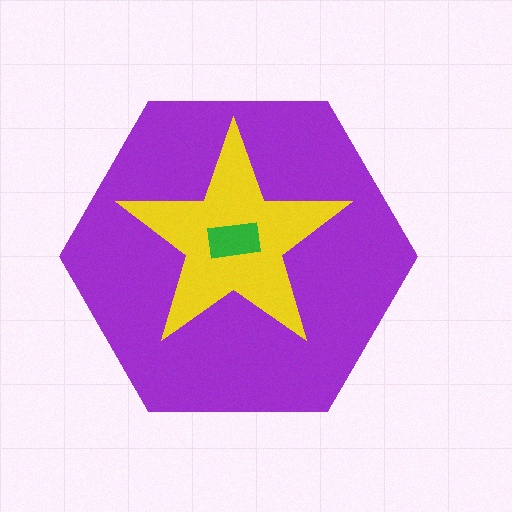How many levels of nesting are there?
3.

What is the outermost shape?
The purple hexagon.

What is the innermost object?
The green rectangle.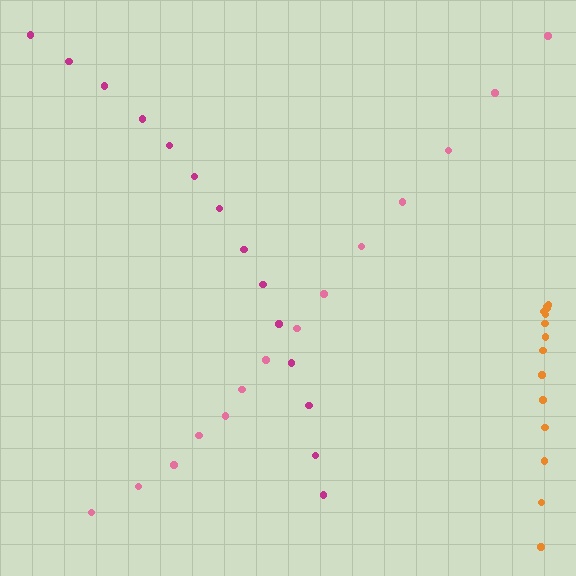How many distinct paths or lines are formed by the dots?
There are 3 distinct paths.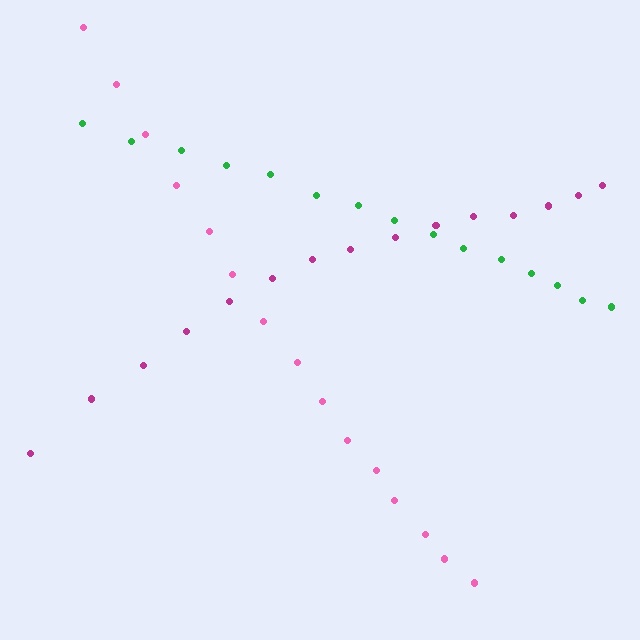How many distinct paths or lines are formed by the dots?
There are 3 distinct paths.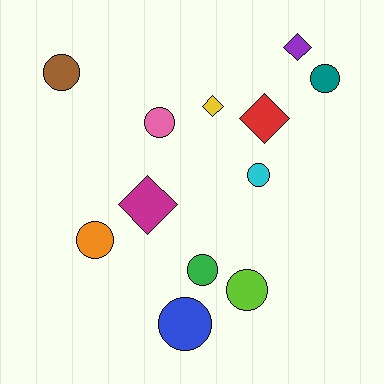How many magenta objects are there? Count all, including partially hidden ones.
There is 1 magenta object.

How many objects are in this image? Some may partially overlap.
There are 12 objects.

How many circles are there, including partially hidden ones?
There are 8 circles.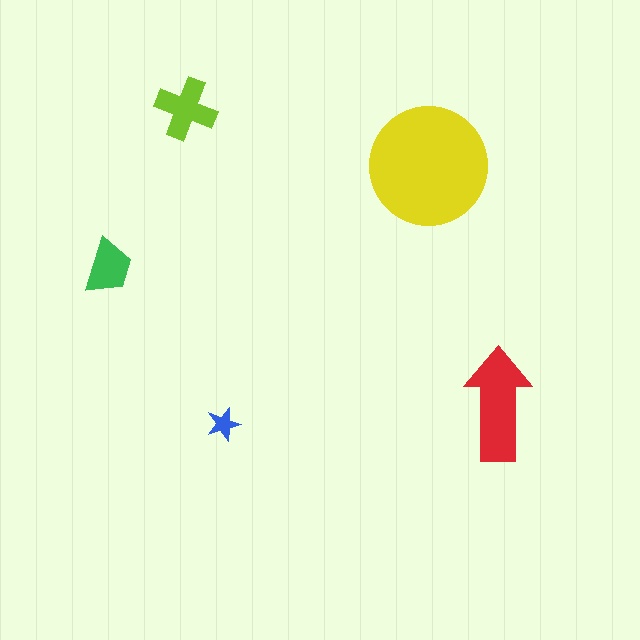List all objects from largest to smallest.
The yellow circle, the red arrow, the lime cross, the green trapezoid, the blue star.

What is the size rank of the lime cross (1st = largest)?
3rd.